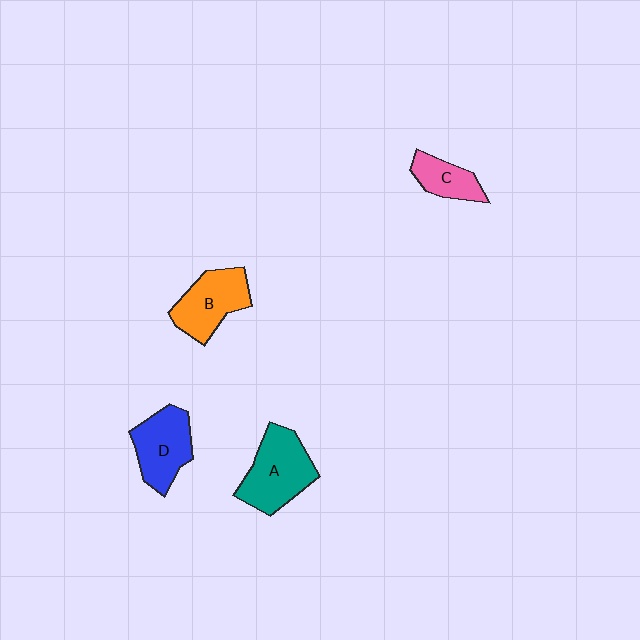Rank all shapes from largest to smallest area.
From largest to smallest: A (teal), B (orange), D (blue), C (pink).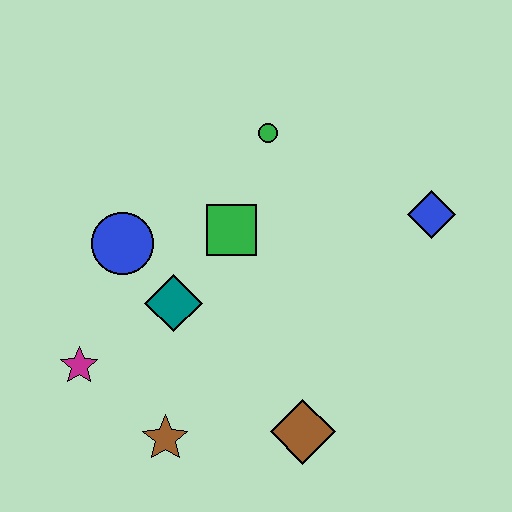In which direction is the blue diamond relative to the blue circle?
The blue diamond is to the right of the blue circle.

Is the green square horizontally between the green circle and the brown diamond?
No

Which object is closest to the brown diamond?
The brown star is closest to the brown diamond.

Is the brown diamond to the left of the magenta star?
No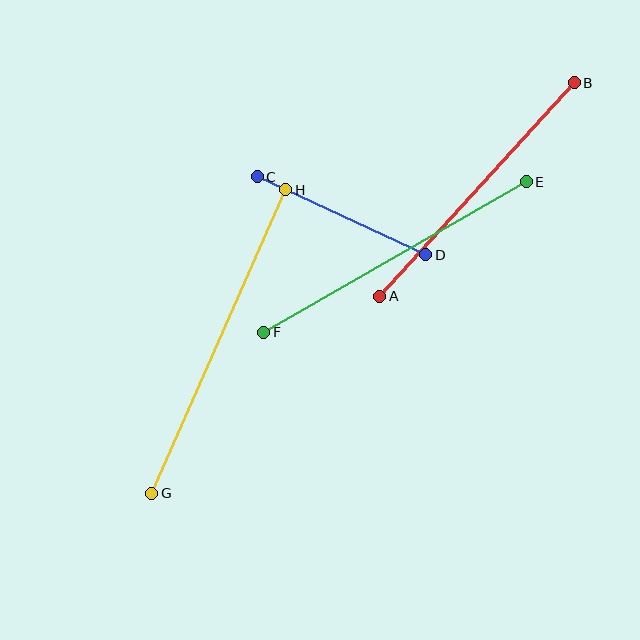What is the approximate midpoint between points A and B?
The midpoint is at approximately (477, 190) pixels.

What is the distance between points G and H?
The distance is approximately 332 pixels.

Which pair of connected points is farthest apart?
Points G and H are farthest apart.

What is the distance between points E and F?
The distance is approximately 303 pixels.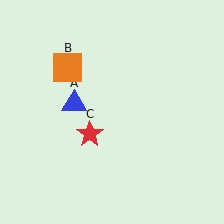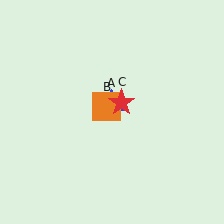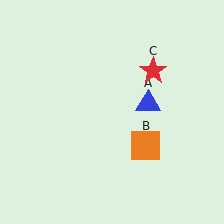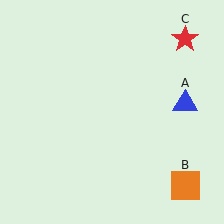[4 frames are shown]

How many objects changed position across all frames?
3 objects changed position: blue triangle (object A), orange square (object B), red star (object C).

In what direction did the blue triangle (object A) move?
The blue triangle (object A) moved right.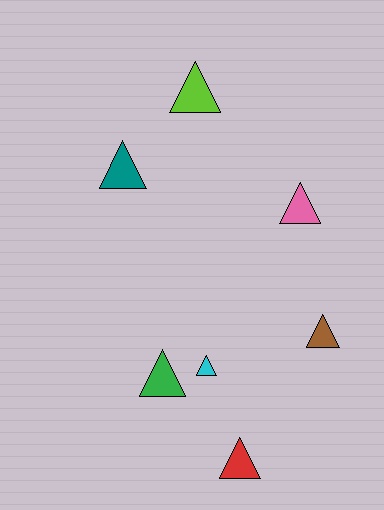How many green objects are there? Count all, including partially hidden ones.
There is 1 green object.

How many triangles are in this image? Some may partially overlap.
There are 7 triangles.